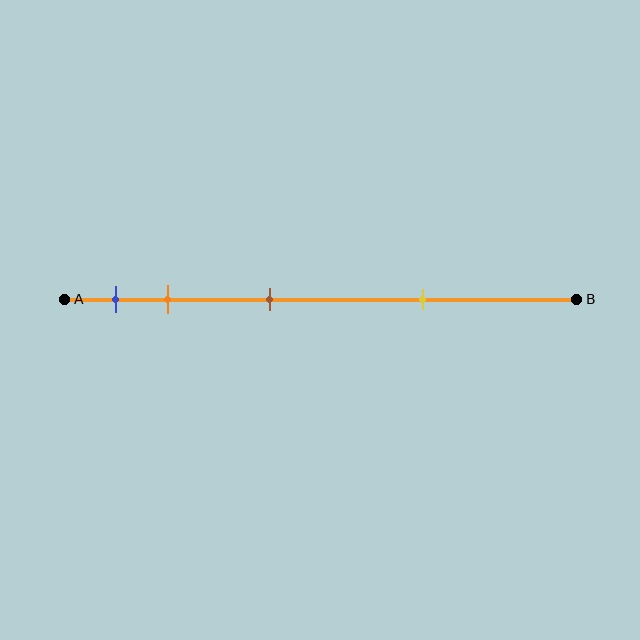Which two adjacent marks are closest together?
The blue and orange marks are the closest adjacent pair.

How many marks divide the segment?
There are 4 marks dividing the segment.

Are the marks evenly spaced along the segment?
No, the marks are not evenly spaced.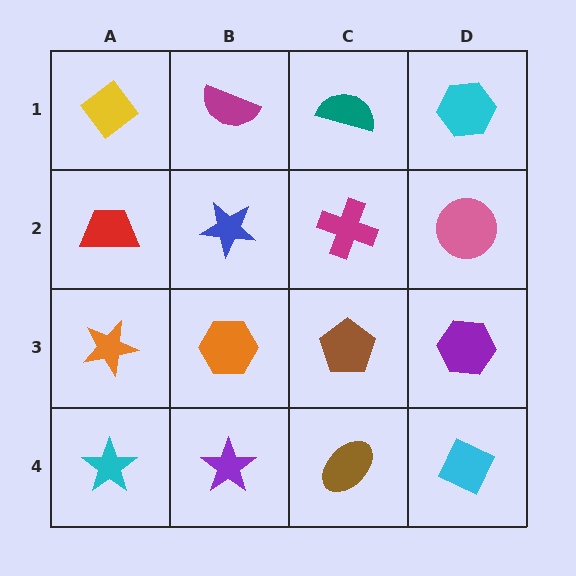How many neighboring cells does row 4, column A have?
2.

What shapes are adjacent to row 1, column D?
A pink circle (row 2, column D), a teal semicircle (row 1, column C).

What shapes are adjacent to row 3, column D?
A pink circle (row 2, column D), a cyan diamond (row 4, column D), a brown pentagon (row 3, column C).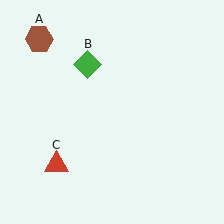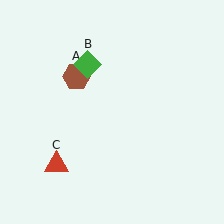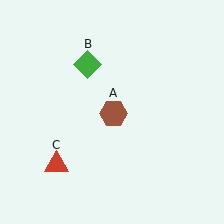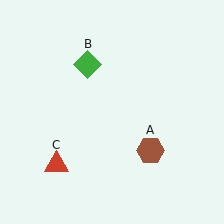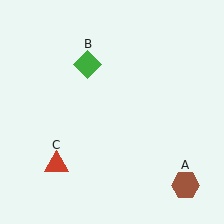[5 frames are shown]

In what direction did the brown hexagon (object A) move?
The brown hexagon (object A) moved down and to the right.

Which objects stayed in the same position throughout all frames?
Green diamond (object B) and red triangle (object C) remained stationary.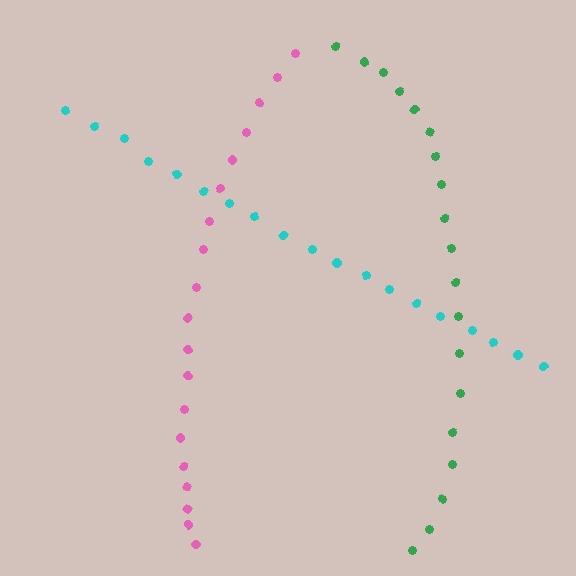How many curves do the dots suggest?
There are 3 distinct paths.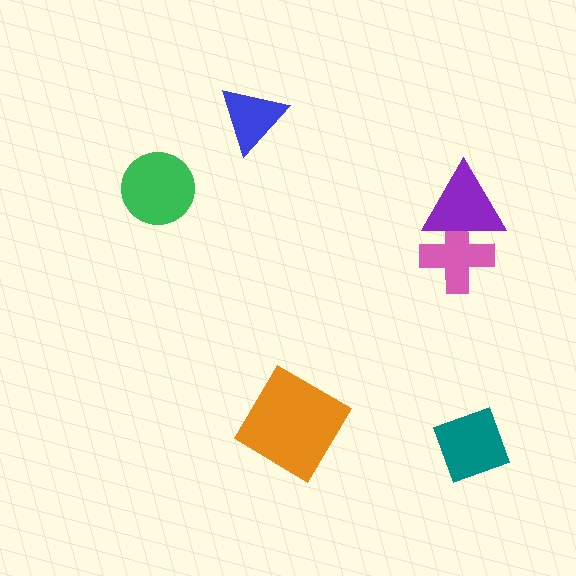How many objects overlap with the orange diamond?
0 objects overlap with the orange diamond.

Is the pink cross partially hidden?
Yes, it is partially covered by another shape.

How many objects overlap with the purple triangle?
1 object overlaps with the purple triangle.